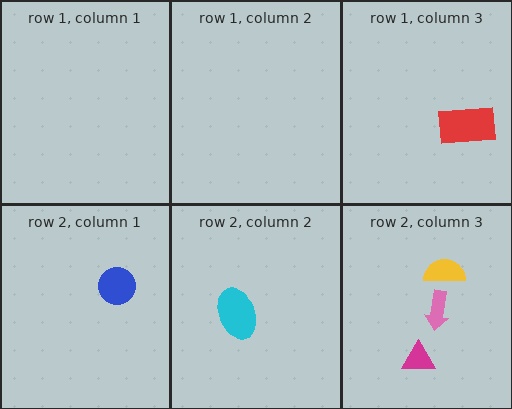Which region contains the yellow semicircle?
The row 2, column 3 region.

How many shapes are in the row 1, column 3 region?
1.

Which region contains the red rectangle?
The row 1, column 3 region.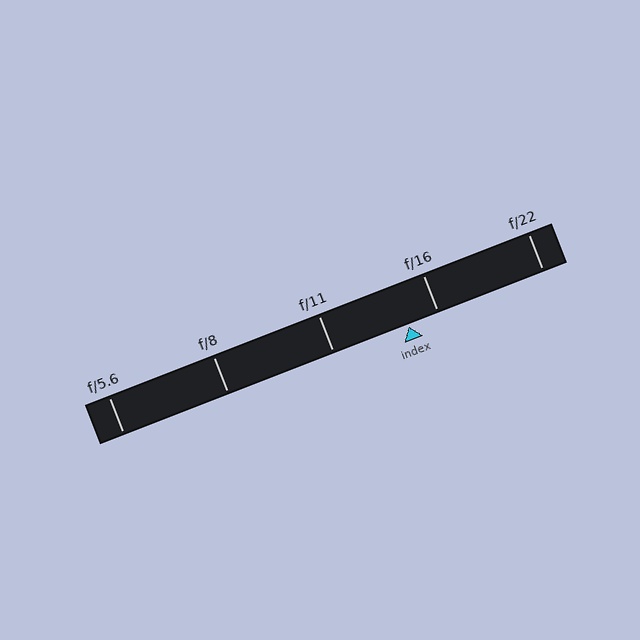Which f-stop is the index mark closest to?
The index mark is closest to f/16.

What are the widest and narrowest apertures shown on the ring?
The widest aperture shown is f/5.6 and the narrowest is f/22.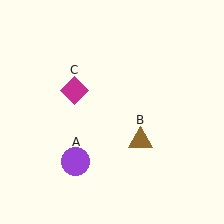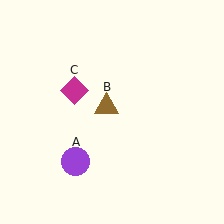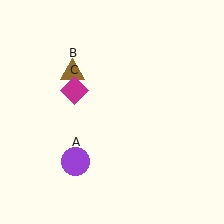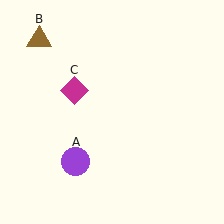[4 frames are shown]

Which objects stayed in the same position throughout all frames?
Purple circle (object A) and magenta diamond (object C) remained stationary.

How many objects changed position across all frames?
1 object changed position: brown triangle (object B).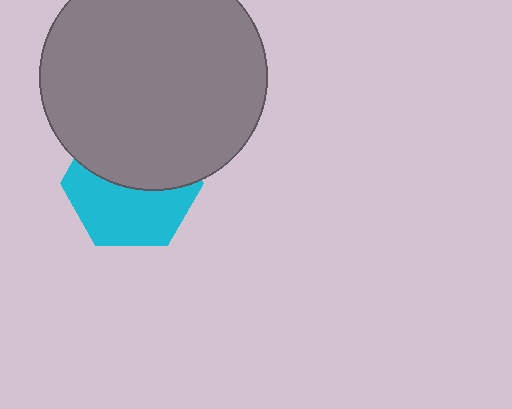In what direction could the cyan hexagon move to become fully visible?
The cyan hexagon could move down. That would shift it out from behind the gray circle entirely.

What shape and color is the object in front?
The object in front is a gray circle.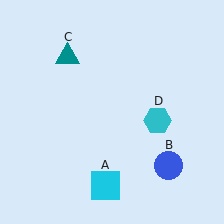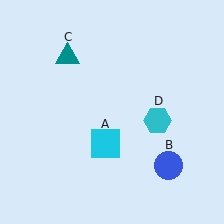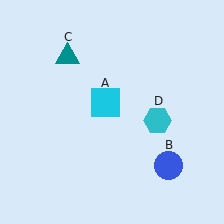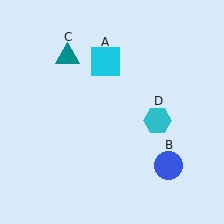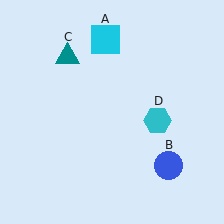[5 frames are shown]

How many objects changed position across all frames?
1 object changed position: cyan square (object A).